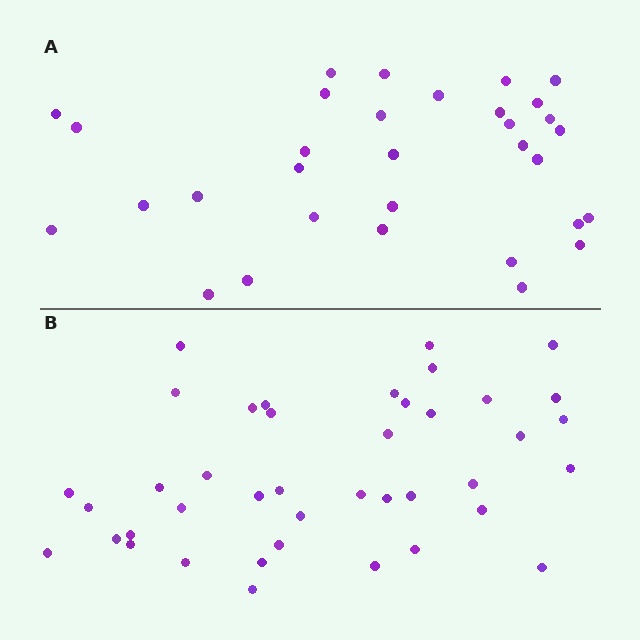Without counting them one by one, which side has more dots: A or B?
Region B (the bottom region) has more dots.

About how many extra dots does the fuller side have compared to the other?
Region B has roughly 8 or so more dots than region A.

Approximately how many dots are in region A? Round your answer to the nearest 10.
About 30 dots. (The exact count is 32, which rounds to 30.)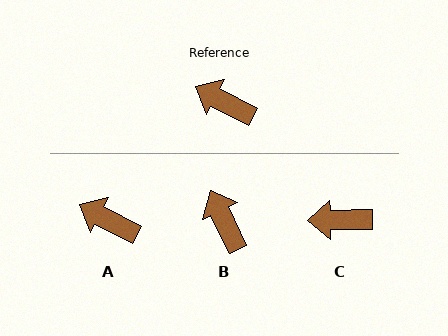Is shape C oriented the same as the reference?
No, it is off by about 29 degrees.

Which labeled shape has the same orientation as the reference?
A.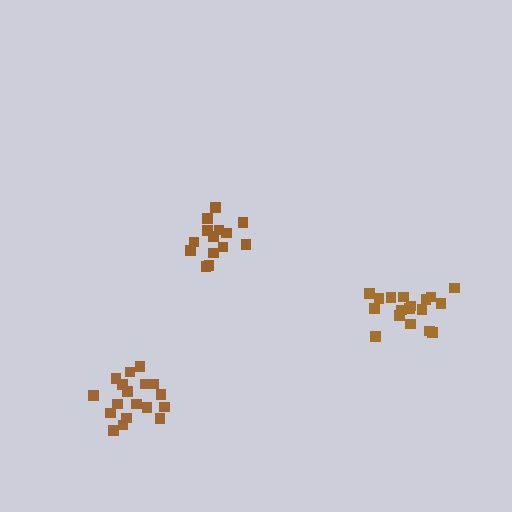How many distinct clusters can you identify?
There are 3 distinct clusters.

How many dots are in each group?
Group 1: 18 dots, Group 2: 18 dots, Group 3: 14 dots (50 total).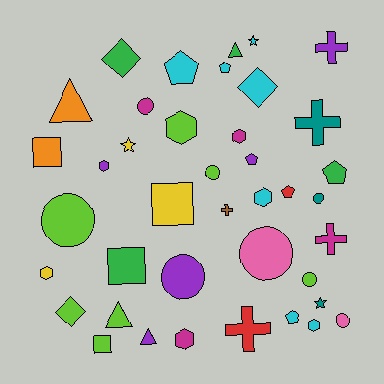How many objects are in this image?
There are 40 objects.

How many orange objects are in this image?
There are 2 orange objects.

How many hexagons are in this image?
There are 7 hexagons.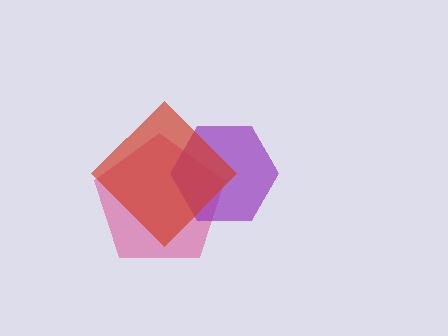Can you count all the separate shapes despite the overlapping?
Yes, there are 3 separate shapes.